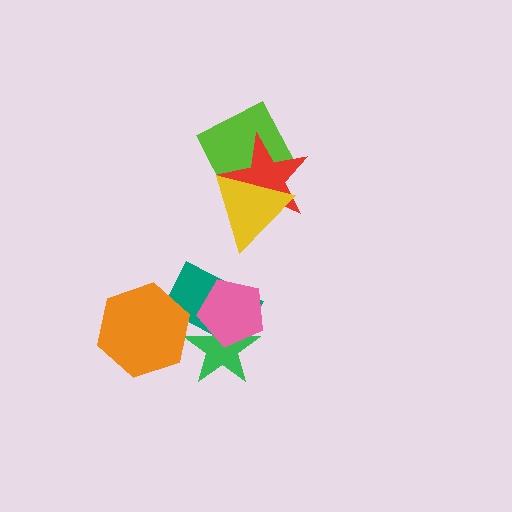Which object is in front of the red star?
The yellow triangle is in front of the red star.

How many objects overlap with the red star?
2 objects overlap with the red star.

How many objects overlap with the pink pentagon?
2 objects overlap with the pink pentagon.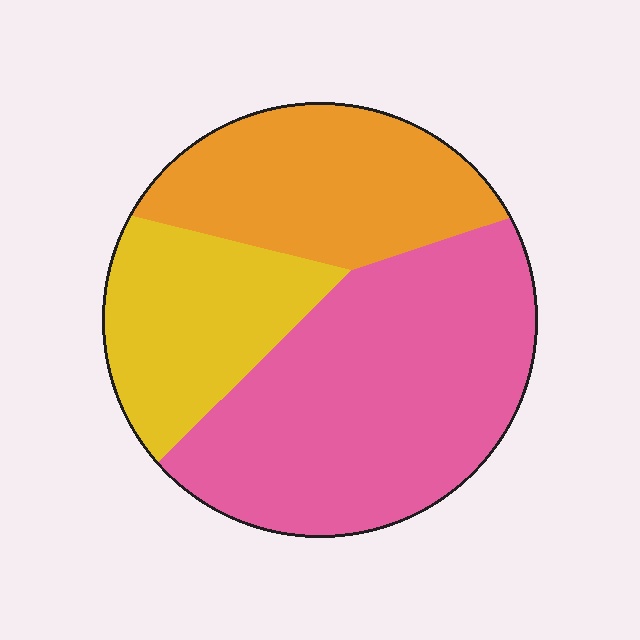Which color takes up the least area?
Yellow, at roughly 25%.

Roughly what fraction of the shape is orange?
Orange covers roughly 30% of the shape.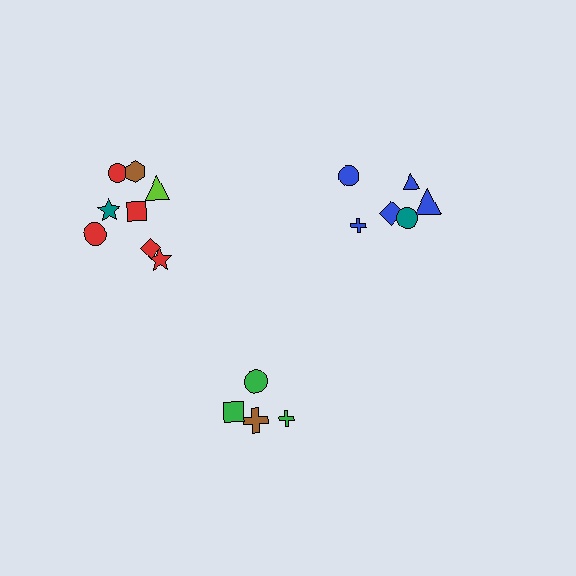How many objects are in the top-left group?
There are 8 objects.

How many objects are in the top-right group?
There are 6 objects.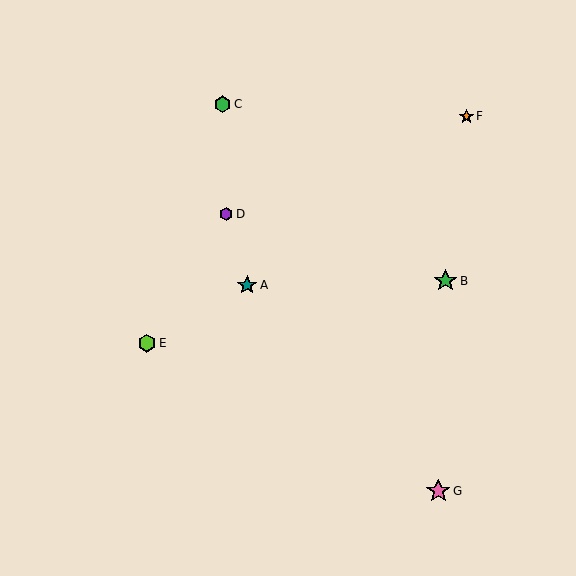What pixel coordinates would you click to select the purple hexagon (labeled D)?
Click at (226, 214) to select the purple hexagon D.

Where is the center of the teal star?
The center of the teal star is at (247, 285).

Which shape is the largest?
The pink star (labeled G) is the largest.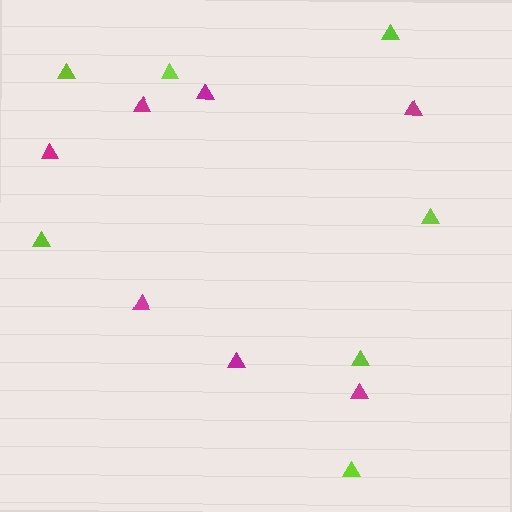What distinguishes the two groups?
There are 2 groups: one group of lime triangles (7) and one group of magenta triangles (7).